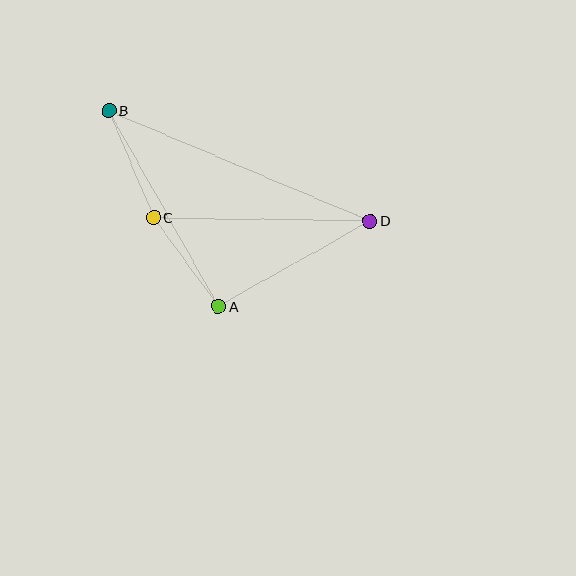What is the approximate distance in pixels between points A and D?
The distance between A and D is approximately 174 pixels.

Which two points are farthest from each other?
Points B and D are farthest from each other.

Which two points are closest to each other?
Points A and C are closest to each other.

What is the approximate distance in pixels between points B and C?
The distance between B and C is approximately 116 pixels.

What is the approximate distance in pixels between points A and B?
The distance between A and B is approximately 224 pixels.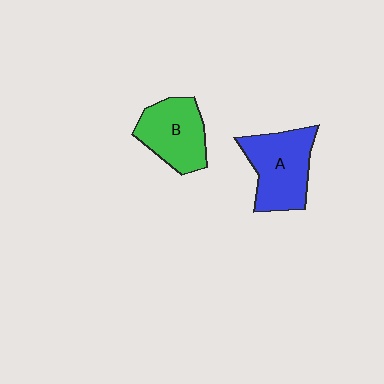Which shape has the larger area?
Shape A (blue).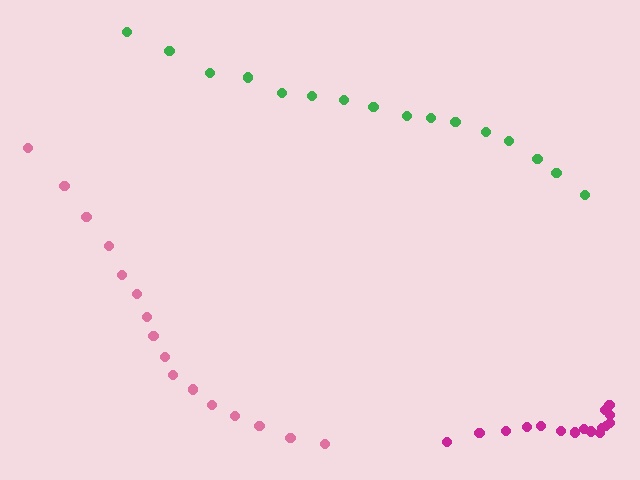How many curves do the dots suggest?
There are 3 distinct paths.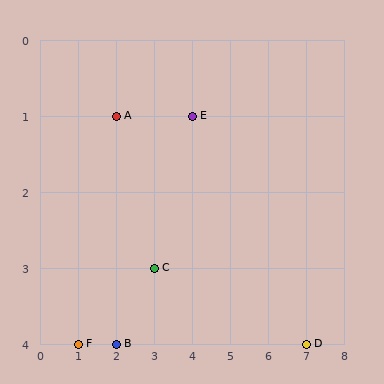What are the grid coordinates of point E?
Point E is at grid coordinates (4, 1).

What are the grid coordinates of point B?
Point B is at grid coordinates (2, 4).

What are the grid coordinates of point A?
Point A is at grid coordinates (2, 1).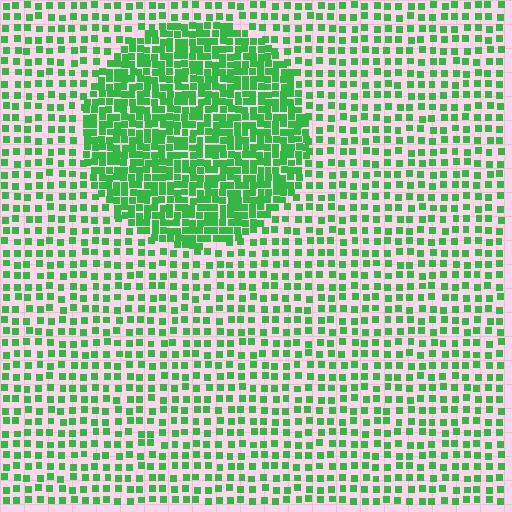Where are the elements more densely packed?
The elements are more densely packed inside the circle boundary.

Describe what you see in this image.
The image contains small green elements arranged at two different densities. A circle-shaped region is visible where the elements are more densely packed than the surrounding area.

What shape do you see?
I see a circle.